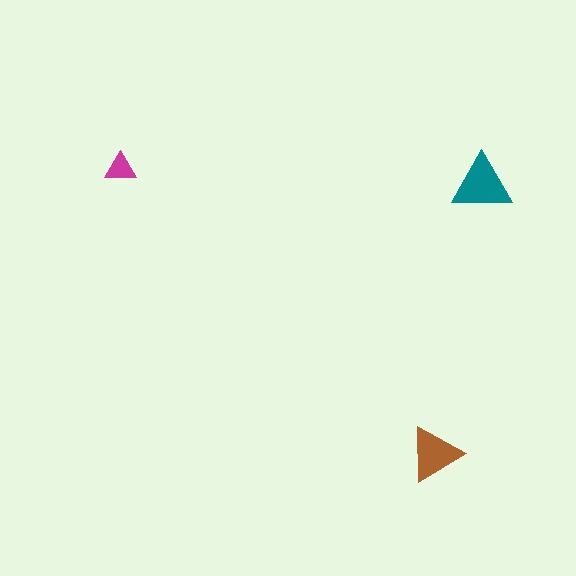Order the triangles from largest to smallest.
the teal one, the brown one, the magenta one.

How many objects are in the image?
There are 3 objects in the image.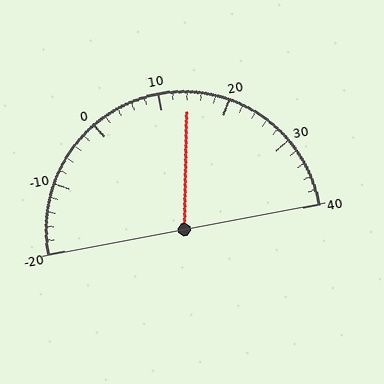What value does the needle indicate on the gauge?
The needle indicates approximately 14.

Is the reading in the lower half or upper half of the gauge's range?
The reading is in the upper half of the range (-20 to 40).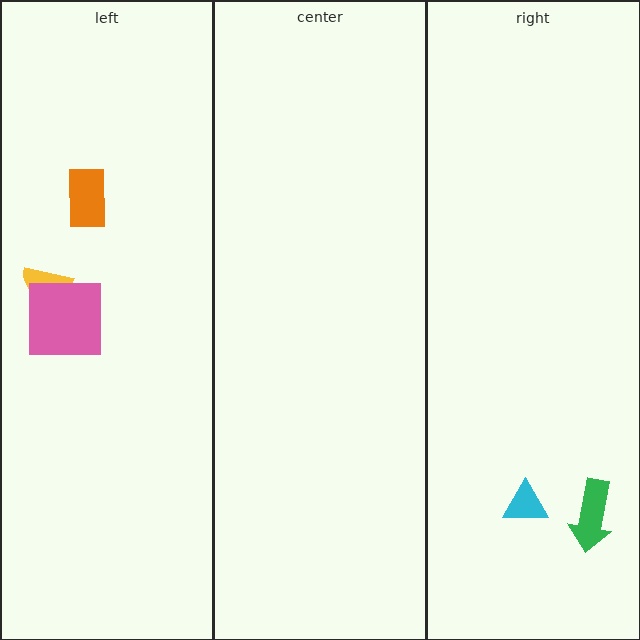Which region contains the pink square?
The left region.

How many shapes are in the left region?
3.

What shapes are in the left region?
The orange rectangle, the yellow semicircle, the pink square.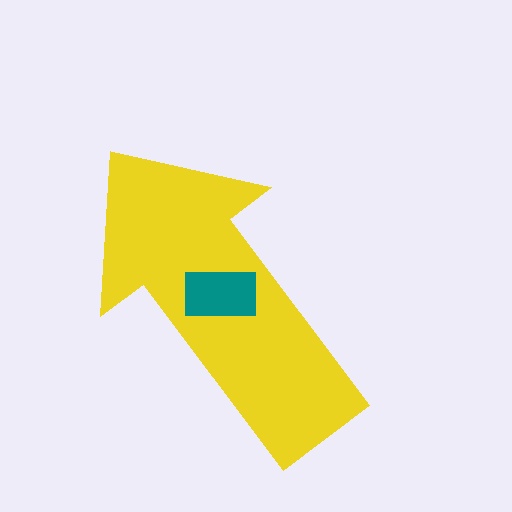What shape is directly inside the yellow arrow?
The teal rectangle.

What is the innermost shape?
The teal rectangle.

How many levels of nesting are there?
2.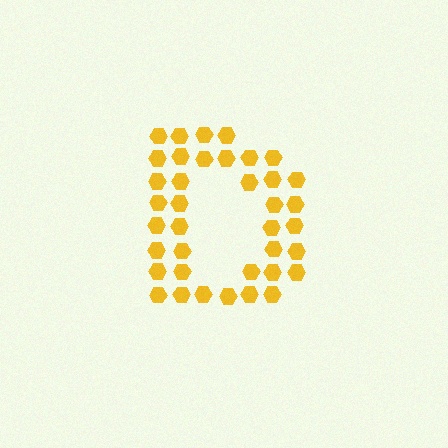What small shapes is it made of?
It is made of small hexagons.